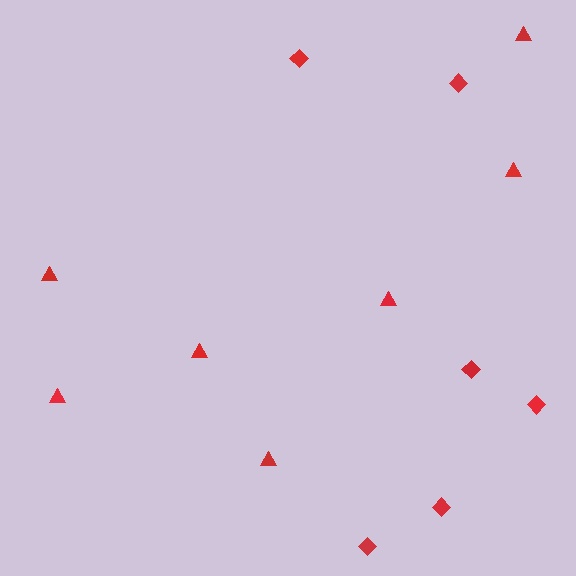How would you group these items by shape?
There are 2 groups: one group of triangles (7) and one group of diamonds (6).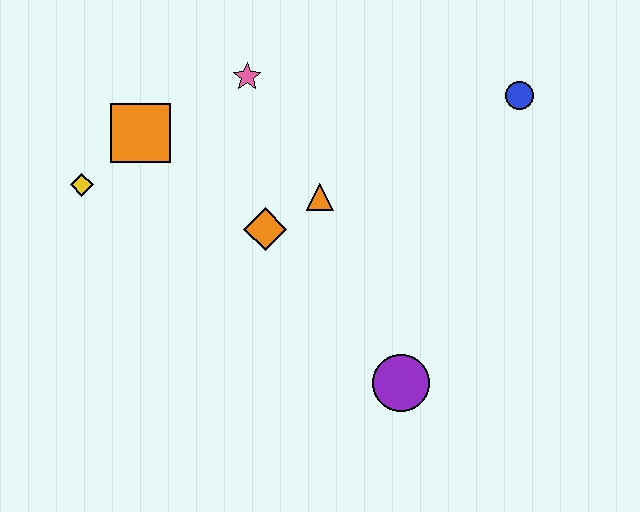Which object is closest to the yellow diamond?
The orange square is closest to the yellow diamond.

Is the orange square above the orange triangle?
Yes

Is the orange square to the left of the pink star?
Yes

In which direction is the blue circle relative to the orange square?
The blue circle is to the right of the orange square.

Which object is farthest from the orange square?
The blue circle is farthest from the orange square.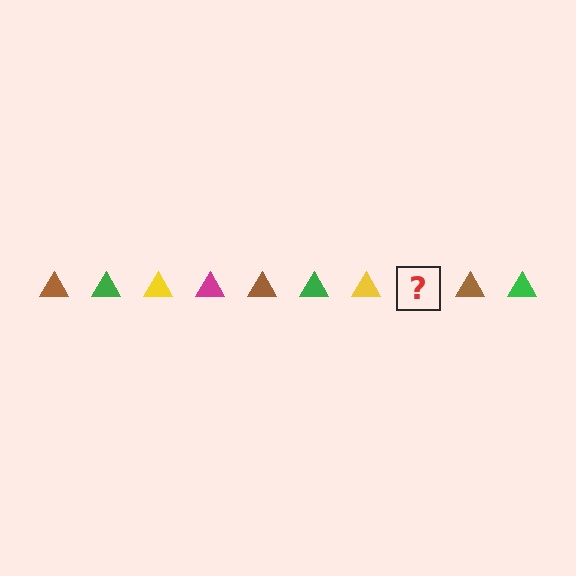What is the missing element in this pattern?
The missing element is a magenta triangle.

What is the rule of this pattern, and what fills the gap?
The rule is that the pattern cycles through brown, green, yellow, magenta triangles. The gap should be filled with a magenta triangle.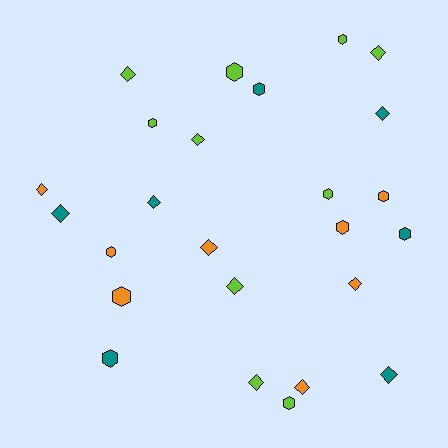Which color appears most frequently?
Lime, with 10 objects.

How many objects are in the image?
There are 25 objects.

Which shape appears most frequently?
Diamond, with 13 objects.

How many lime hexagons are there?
There are 5 lime hexagons.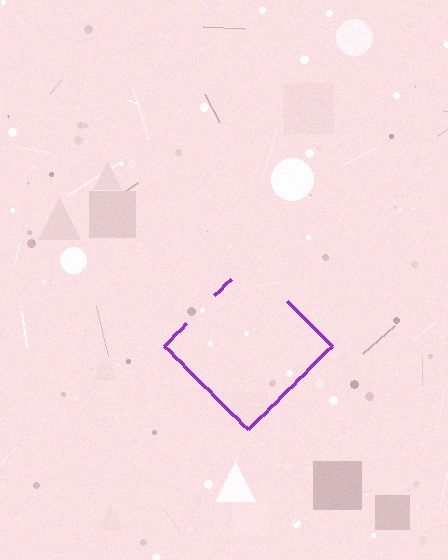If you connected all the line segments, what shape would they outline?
They would outline a diamond.